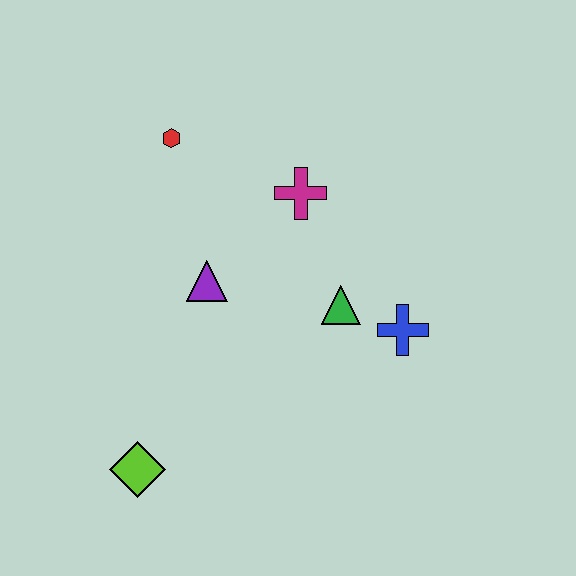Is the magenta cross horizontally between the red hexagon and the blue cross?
Yes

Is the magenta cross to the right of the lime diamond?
Yes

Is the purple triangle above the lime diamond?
Yes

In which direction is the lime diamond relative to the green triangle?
The lime diamond is to the left of the green triangle.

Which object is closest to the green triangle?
The blue cross is closest to the green triangle.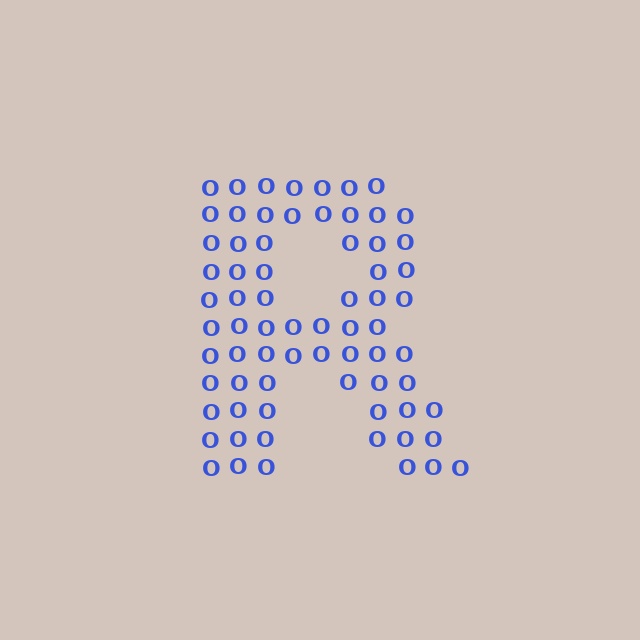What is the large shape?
The large shape is the letter R.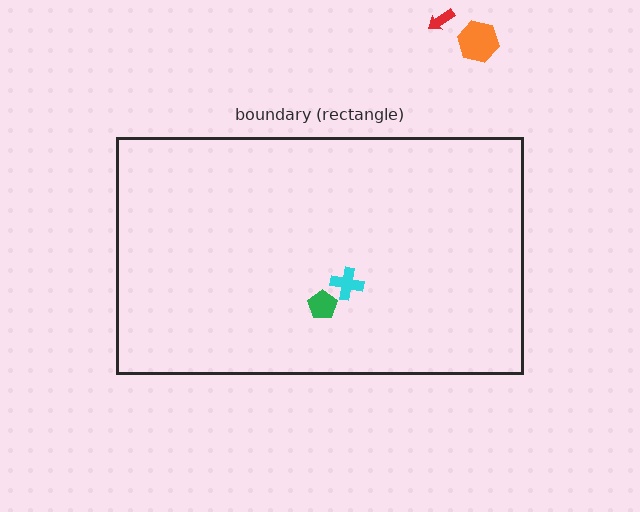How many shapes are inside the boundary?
2 inside, 2 outside.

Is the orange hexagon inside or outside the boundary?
Outside.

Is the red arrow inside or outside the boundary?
Outside.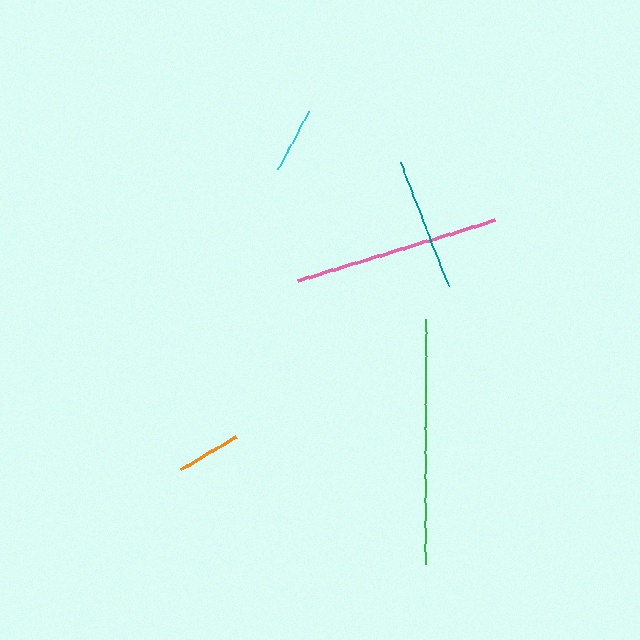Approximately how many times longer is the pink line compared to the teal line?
The pink line is approximately 1.6 times the length of the teal line.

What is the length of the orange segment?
The orange segment is approximately 65 pixels long.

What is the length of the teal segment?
The teal segment is approximately 132 pixels long.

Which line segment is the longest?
The green line is the longest at approximately 246 pixels.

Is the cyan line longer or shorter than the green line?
The green line is longer than the cyan line.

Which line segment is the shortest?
The orange line is the shortest at approximately 65 pixels.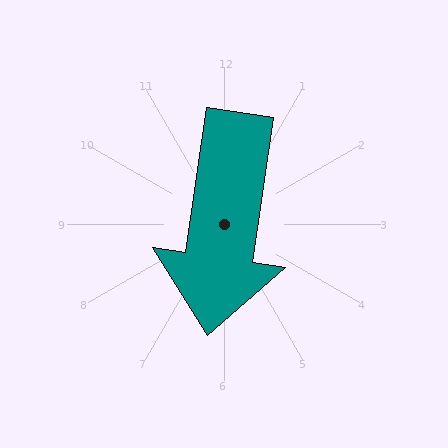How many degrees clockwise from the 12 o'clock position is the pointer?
Approximately 188 degrees.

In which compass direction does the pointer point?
South.